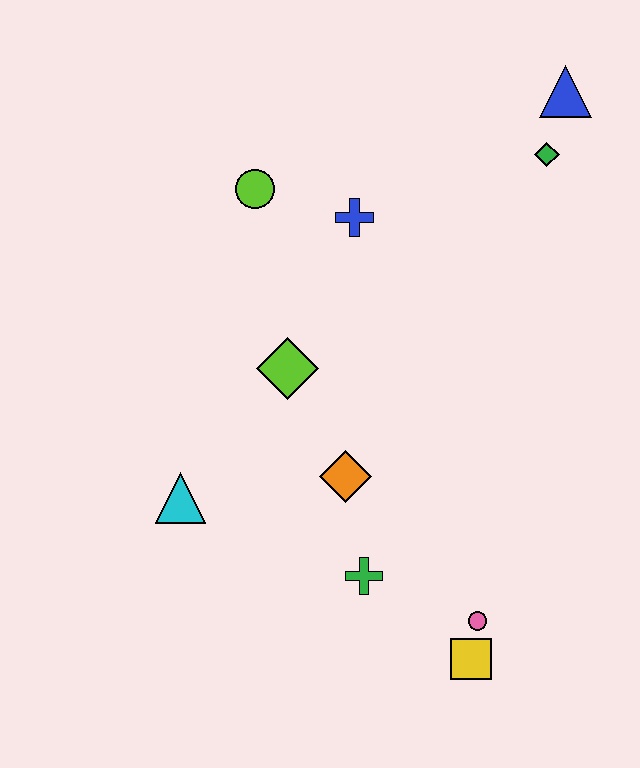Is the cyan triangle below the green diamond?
Yes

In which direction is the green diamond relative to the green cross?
The green diamond is above the green cross.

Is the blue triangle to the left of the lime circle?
No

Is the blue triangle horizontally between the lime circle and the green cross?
No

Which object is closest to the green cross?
The orange diamond is closest to the green cross.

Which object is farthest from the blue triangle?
The yellow square is farthest from the blue triangle.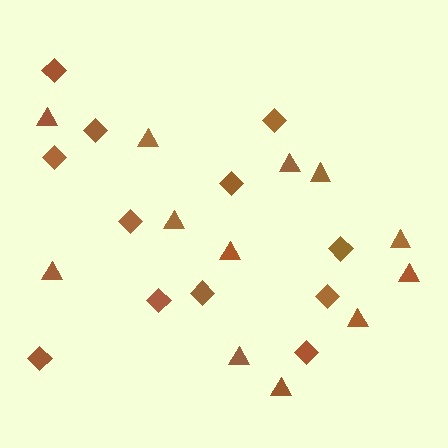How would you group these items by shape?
There are 2 groups: one group of diamonds (12) and one group of triangles (12).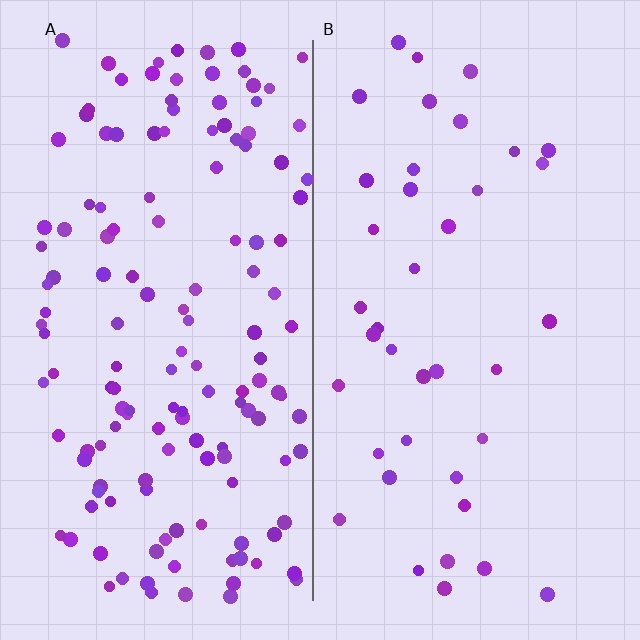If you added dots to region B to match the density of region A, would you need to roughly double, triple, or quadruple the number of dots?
Approximately quadruple.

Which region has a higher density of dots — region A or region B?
A (the left).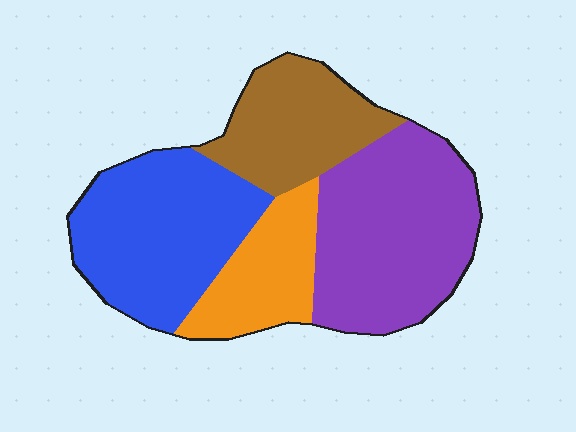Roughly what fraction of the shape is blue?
Blue covers 30% of the shape.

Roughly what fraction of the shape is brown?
Brown covers 20% of the shape.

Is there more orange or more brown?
Brown.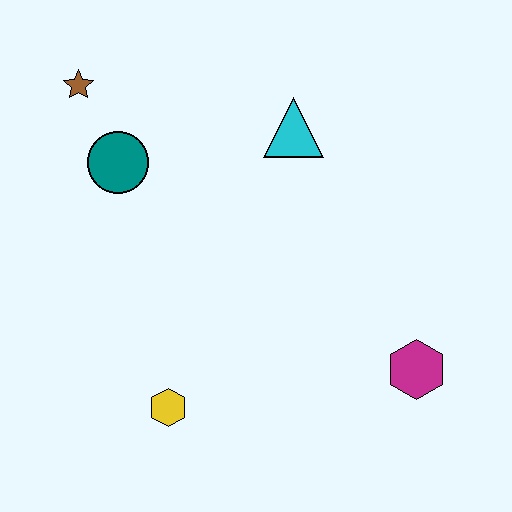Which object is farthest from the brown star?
The magenta hexagon is farthest from the brown star.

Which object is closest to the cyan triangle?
The teal circle is closest to the cyan triangle.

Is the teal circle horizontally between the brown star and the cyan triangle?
Yes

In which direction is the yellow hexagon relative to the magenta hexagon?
The yellow hexagon is to the left of the magenta hexagon.